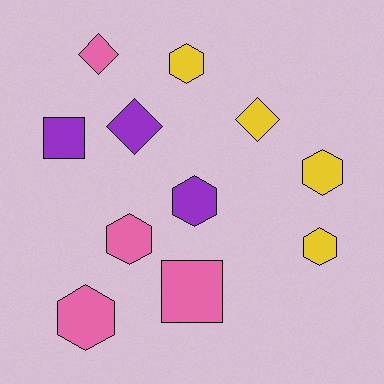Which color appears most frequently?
Yellow, with 4 objects.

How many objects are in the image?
There are 11 objects.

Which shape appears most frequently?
Hexagon, with 6 objects.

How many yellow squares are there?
There are no yellow squares.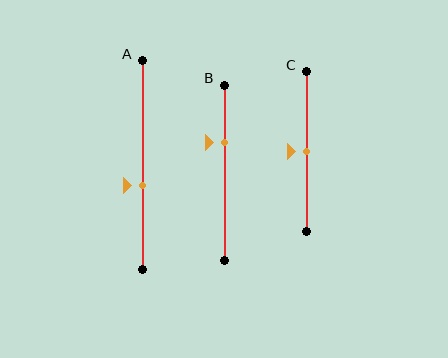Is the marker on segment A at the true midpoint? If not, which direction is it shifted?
No, the marker on segment A is shifted downward by about 9% of the segment length.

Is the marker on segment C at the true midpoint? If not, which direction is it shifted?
Yes, the marker on segment C is at the true midpoint.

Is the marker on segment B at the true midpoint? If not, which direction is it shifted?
No, the marker on segment B is shifted upward by about 17% of the segment length.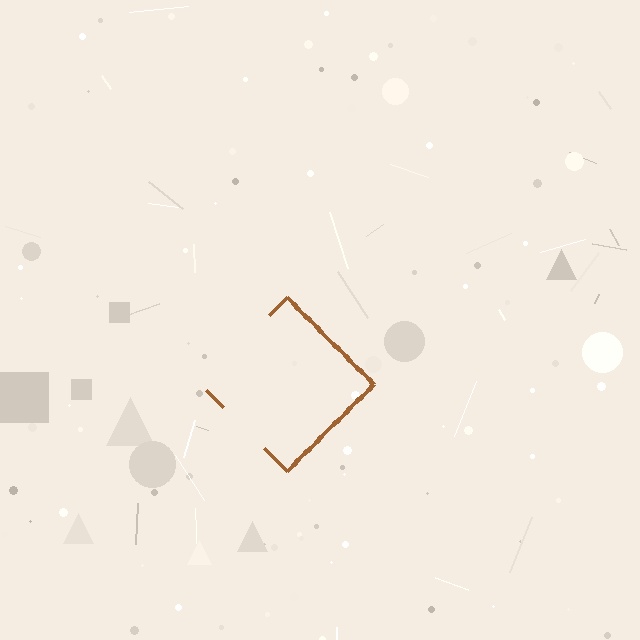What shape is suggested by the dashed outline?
The dashed outline suggests a diamond.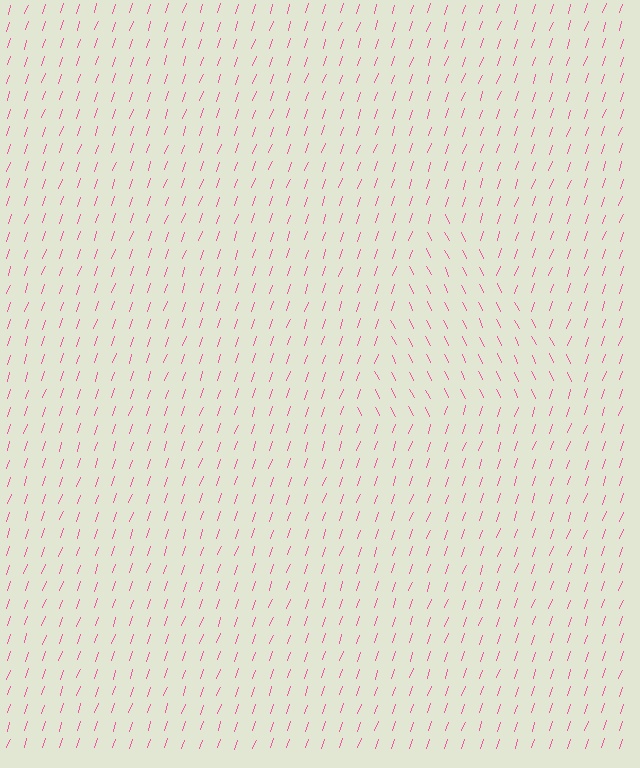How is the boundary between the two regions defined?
The boundary is defined purely by a change in line orientation (approximately 45 degrees difference). All lines are the same color and thickness.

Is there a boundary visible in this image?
Yes, there is a texture boundary formed by a change in line orientation.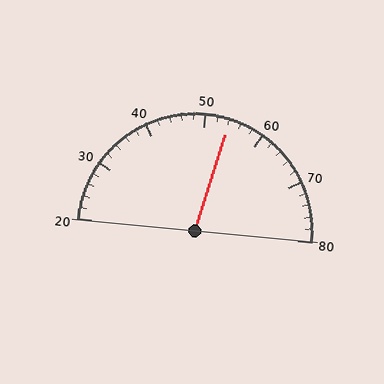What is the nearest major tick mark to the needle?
The nearest major tick mark is 50.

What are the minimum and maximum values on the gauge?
The gauge ranges from 20 to 80.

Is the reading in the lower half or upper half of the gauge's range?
The reading is in the upper half of the range (20 to 80).